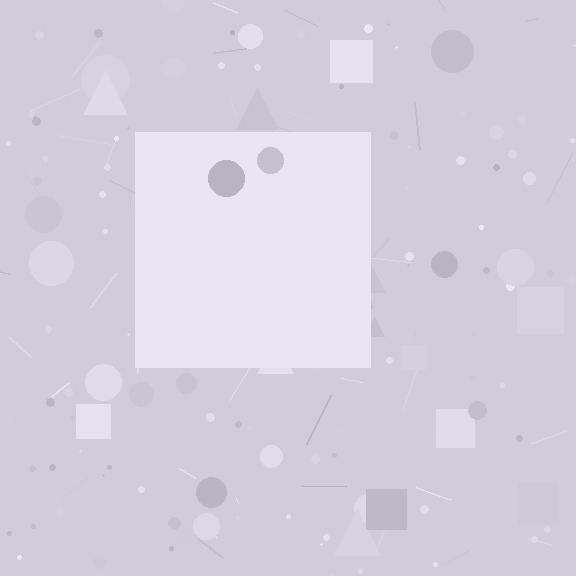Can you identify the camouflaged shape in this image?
The camouflaged shape is a square.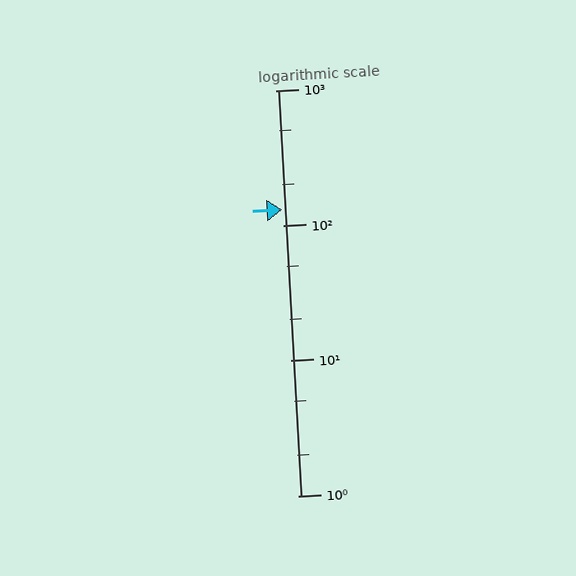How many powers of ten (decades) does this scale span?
The scale spans 3 decades, from 1 to 1000.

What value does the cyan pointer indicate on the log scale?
The pointer indicates approximately 130.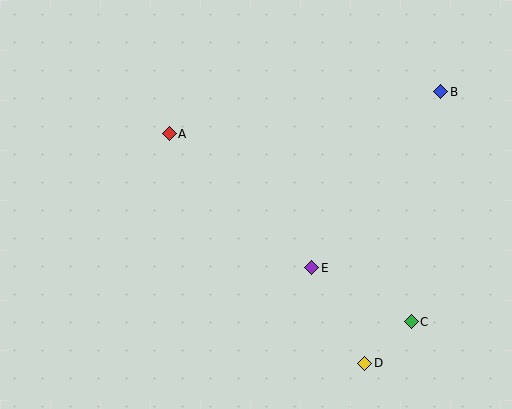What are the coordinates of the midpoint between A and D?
The midpoint between A and D is at (267, 248).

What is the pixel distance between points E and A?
The distance between E and A is 196 pixels.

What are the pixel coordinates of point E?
Point E is at (312, 268).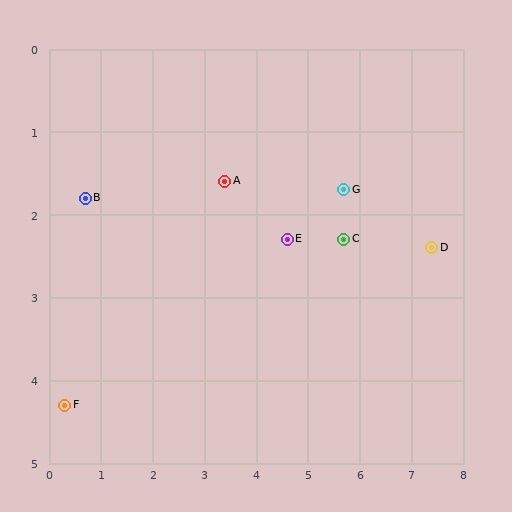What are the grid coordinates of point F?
Point F is at approximately (0.3, 4.3).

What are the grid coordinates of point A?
Point A is at approximately (3.4, 1.6).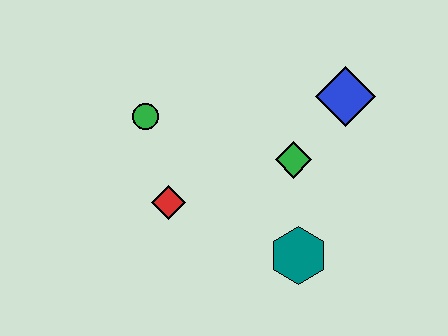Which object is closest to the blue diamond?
The green diamond is closest to the blue diamond.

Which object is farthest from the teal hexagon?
The green circle is farthest from the teal hexagon.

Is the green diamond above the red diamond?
Yes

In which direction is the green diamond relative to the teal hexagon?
The green diamond is above the teal hexagon.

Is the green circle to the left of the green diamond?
Yes